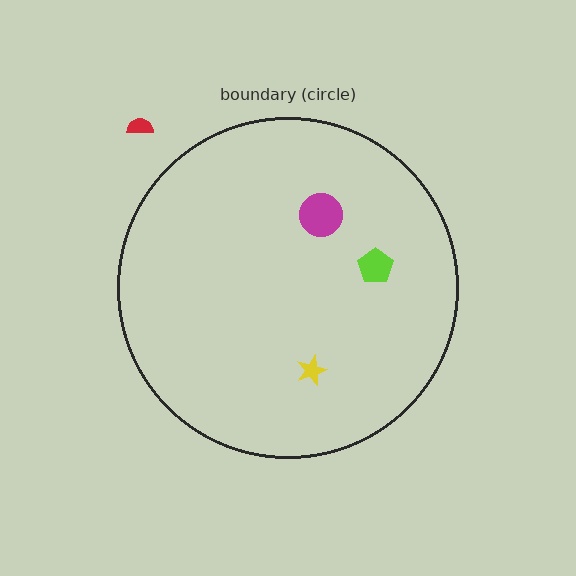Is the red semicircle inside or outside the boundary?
Outside.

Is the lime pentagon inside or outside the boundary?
Inside.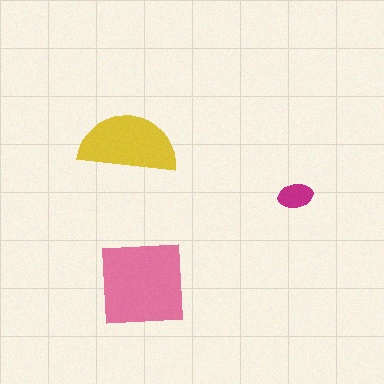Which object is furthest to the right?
The magenta ellipse is rightmost.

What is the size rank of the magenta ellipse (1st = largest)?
3rd.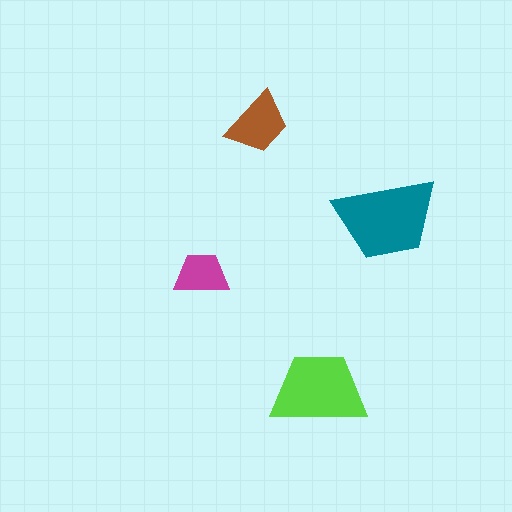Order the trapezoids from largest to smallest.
the teal one, the lime one, the brown one, the magenta one.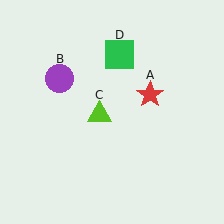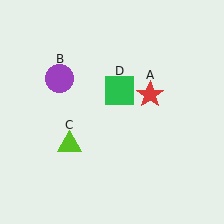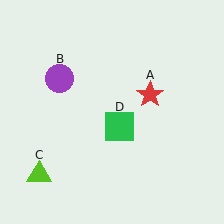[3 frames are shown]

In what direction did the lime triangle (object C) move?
The lime triangle (object C) moved down and to the left.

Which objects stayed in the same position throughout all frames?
Red star (object A) and purple circle (object B) remained stationary.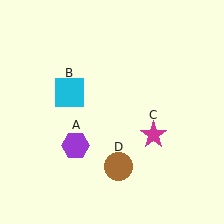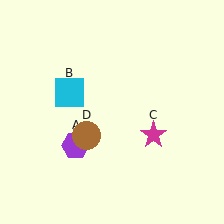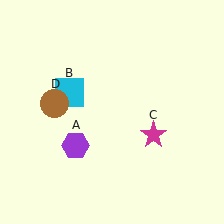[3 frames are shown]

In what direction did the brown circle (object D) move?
The brown circle (object D) moved up and to the left.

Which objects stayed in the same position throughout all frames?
Purple hexagon (object A) and cyan square (object B) and magenta star (object C) remained stationary.